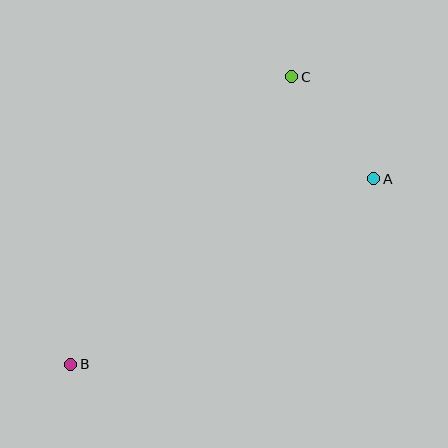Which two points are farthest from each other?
Points B and C are farthest from each other.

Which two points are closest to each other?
Points A and C are closest to each other.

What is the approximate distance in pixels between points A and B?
The distance between A and B is approximately 356 pixels.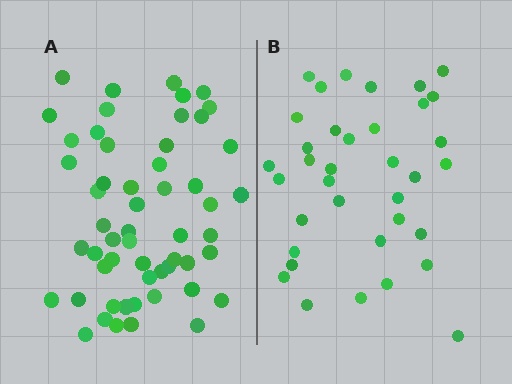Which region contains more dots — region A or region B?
Region A (the left region) has more dots.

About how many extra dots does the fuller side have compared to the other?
Region A has approximately 20 more dots than region B.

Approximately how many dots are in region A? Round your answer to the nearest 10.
About 60 dots. (The exact count is 55, which rounds to 60.)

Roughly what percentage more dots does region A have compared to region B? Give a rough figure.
About 55% more.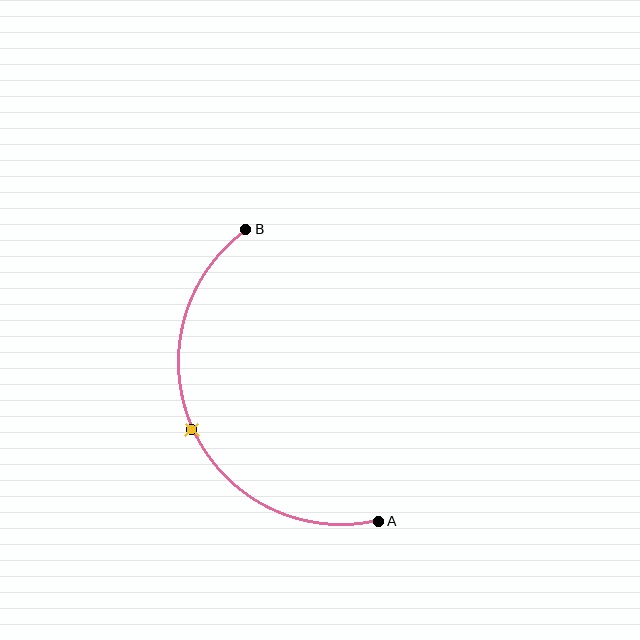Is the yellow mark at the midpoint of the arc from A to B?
Yes. The yellow mark lies on the arc at equal arc-length from both A and B — it is the arc midpoint.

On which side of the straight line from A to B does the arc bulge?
The arc bulges to the left of the straight line connecting A and B.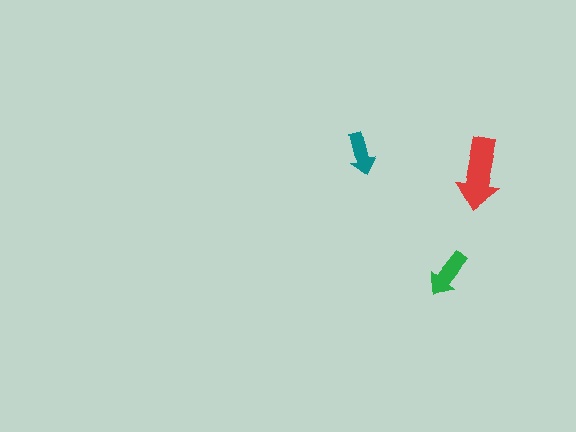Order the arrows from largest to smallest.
the red one, the green one, the teal one.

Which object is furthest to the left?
The teal arrow is leftmost.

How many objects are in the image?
There are 3 objects in the image.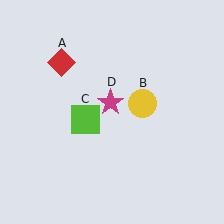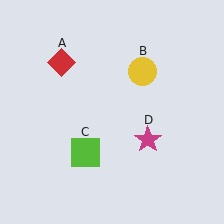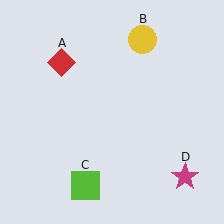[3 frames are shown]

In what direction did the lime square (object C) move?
The lime square (object C) moved down.